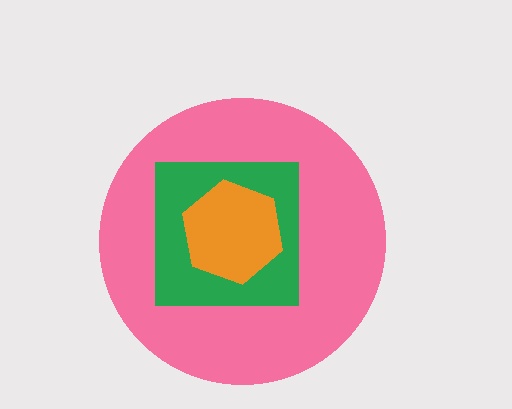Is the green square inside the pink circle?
Yes.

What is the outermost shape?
The pink circle.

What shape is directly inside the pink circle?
The green square.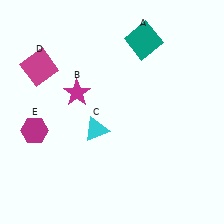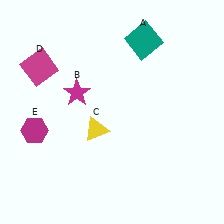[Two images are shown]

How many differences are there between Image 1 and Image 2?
There is 1 difference between the two images.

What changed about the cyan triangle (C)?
In Image 1, C is cyan. In Image 2, it changed to yellow.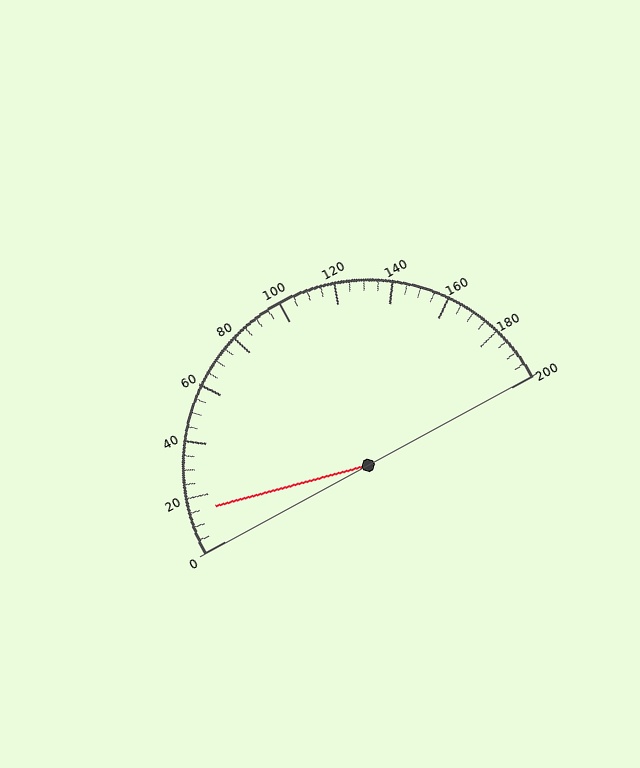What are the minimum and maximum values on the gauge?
The gauge ranges from 0 to 200.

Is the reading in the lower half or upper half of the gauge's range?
The reading is in the lower half of the range (0 to 200).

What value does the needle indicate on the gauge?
The needle indicates approximately 15.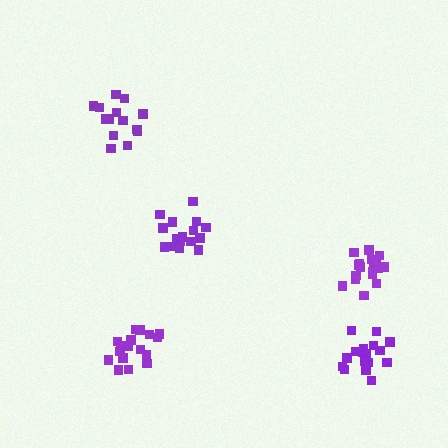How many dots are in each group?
Group 1: 18 dots, Group 2: 17 dots, Group 3: 18 dots, Group 4: 14 dots, Group 5: 17 dots (84 total).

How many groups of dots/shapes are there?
There are 5 groups.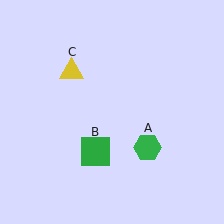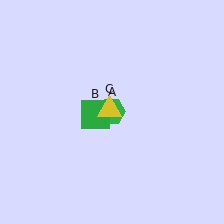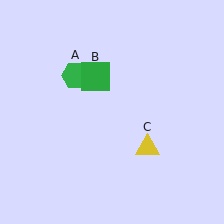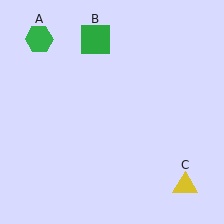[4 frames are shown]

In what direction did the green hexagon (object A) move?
The green hexagon (object A) moved up and to the left.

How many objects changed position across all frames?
3 objects changed position: green hexagon (object A), green square (object B), yellow triangle (object C).